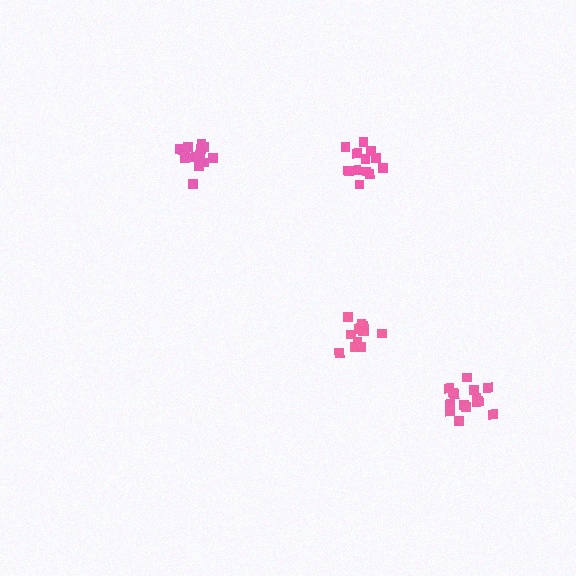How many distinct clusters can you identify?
There are 4 distinct clusters.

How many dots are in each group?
Group 1: 14 dots, Group 2: 15 dots, Group 3: 15 dots, Group 4: 12 dots (56 total).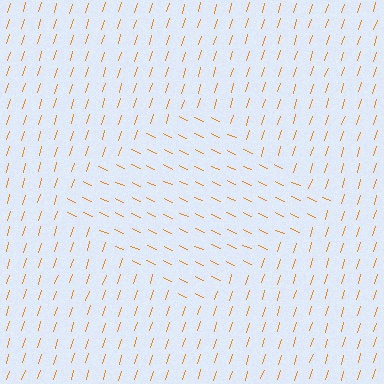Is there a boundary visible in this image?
Yes, there is a texture boundary formed by a change in line orientation.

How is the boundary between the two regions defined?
The boundary is defined purely by a change in line orientation (approximately 83 degrees difference). All lines are the same color and thickness.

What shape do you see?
I see a diamond.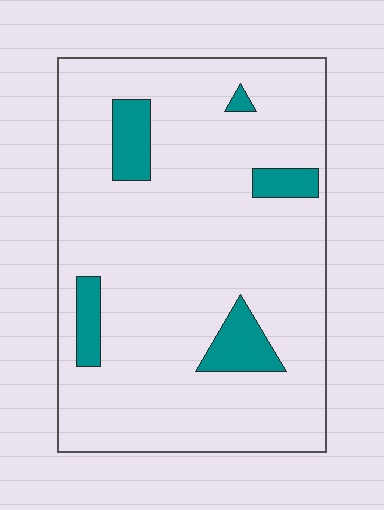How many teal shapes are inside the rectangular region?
5.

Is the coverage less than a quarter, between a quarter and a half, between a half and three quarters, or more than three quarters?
Less than a quarter.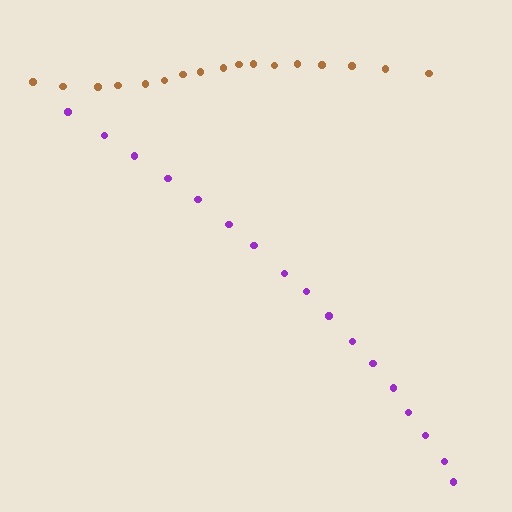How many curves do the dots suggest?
There are 2 distinct paths.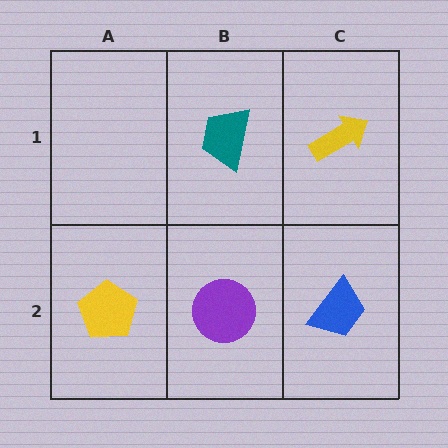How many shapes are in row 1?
2 shapes.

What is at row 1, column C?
A yellow arrow.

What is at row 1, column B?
A teal trapezoid.